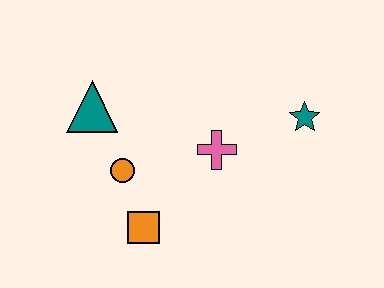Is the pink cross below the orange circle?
No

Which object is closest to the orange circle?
The orange square is closest to the orange circle.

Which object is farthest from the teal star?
The teal triangle is farthest from the teal star.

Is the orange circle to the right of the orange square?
No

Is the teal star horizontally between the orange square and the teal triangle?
No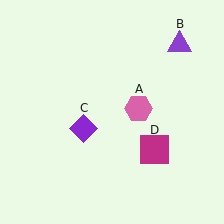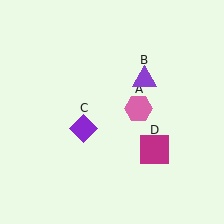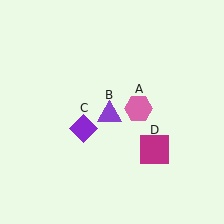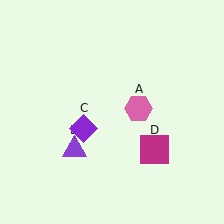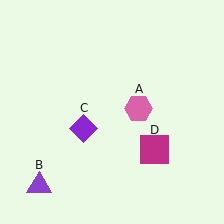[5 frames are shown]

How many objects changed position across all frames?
1 object changed position: purple triangle (object B).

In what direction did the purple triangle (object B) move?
The purple triangle (object B) moved down and to the left.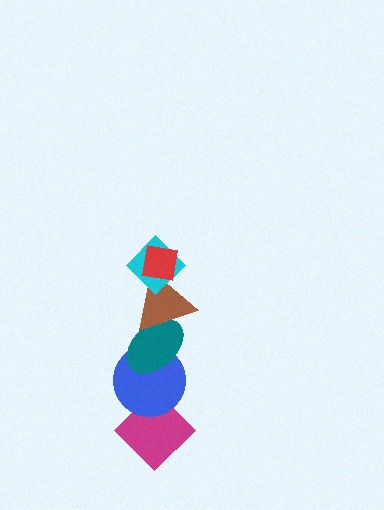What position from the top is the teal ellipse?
The teal ellipse is 4th from the top.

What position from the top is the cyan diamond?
The cyan diamond is 2nd from the top.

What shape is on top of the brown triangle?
The cyan diamond is on top of the brown triangle.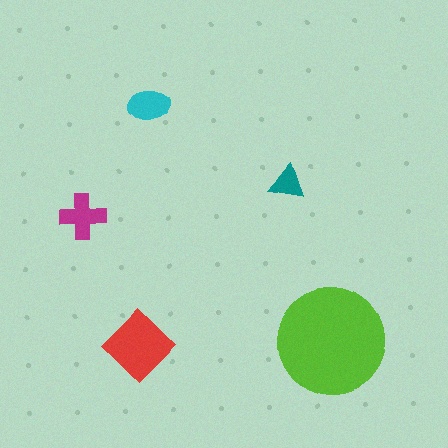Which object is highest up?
The cyan ellipse is topmost.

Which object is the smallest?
The teal triangle.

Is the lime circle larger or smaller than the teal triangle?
Larger.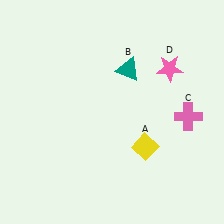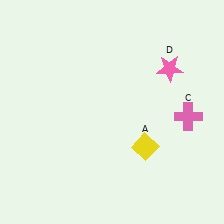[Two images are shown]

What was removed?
The teal triangle (B) was removed in Image 2.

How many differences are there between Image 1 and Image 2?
There is 1 difference between the two images.